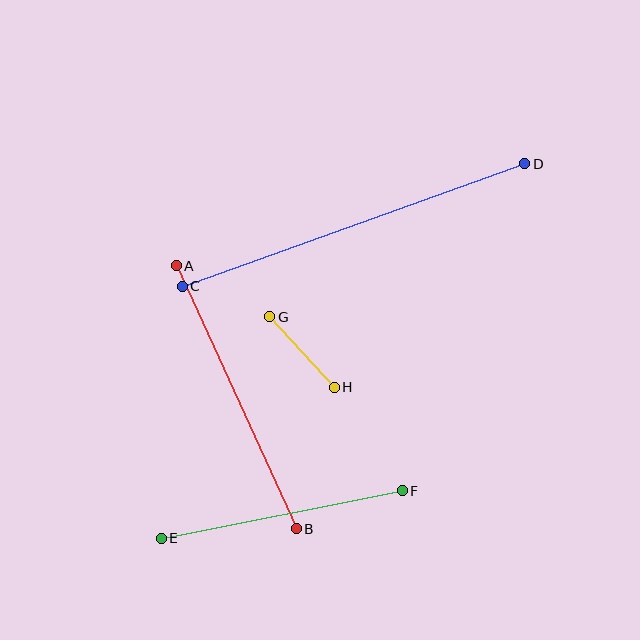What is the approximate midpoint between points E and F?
The midpoint is at approximately (282, 515) pixels.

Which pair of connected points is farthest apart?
Points C and D are farthest apart.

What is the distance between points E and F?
The distance is approximately 245 pixels.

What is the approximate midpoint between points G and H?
The midpoint is at approximately (302, 352) pixels.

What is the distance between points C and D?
The distance is approximately 364 pixels.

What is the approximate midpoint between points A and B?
The midpoint is at approximately (236, 397) pixels.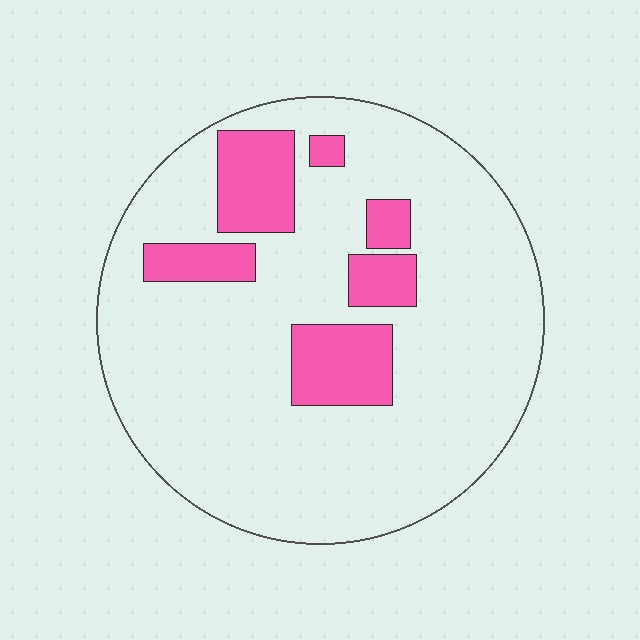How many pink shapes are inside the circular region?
6.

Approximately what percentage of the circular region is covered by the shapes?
Approximately 20%.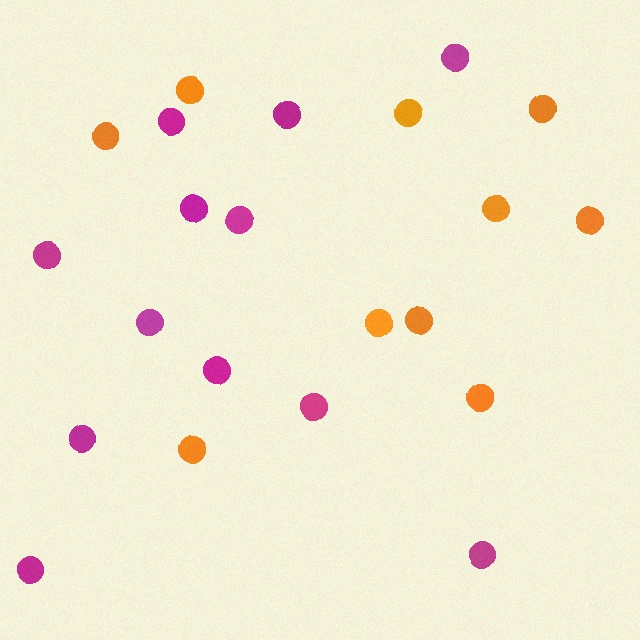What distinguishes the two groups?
There are 2 groups: one group of magenta circles (12) and one group of orange circles (10).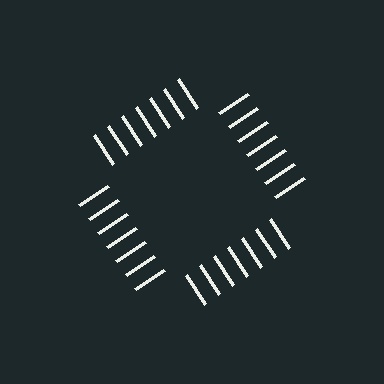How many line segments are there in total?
28 — 7 along each of the 4 edges.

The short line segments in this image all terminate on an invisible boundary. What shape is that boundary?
An illusory square — the line segments terminate on its edges but no continuous stroke is drawn.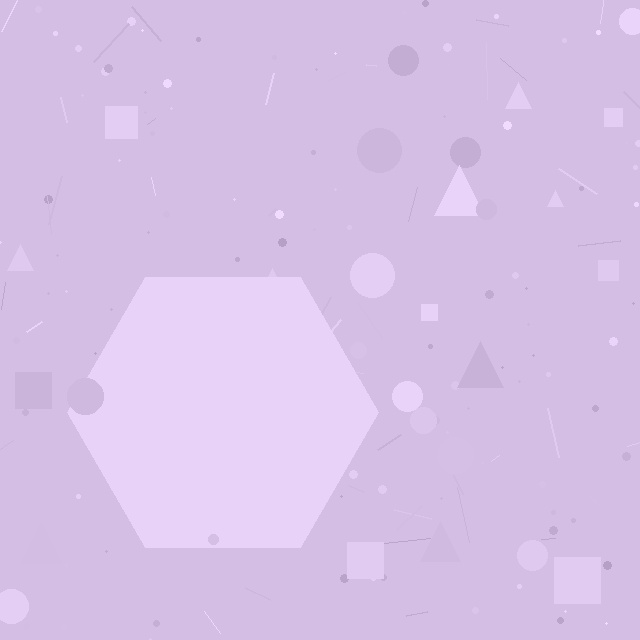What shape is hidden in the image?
A hexagon is hidden in the image.